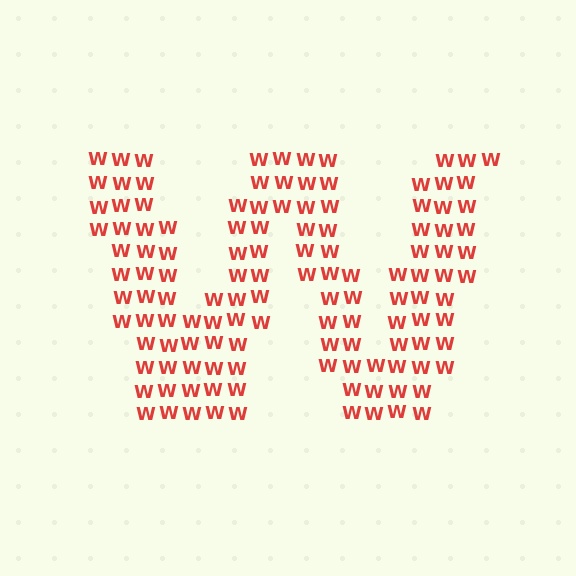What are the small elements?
The small elements are letter W's.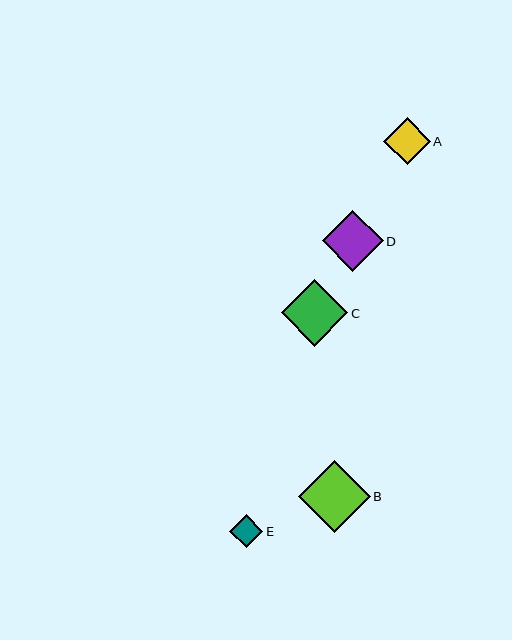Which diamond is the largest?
Diamond B is the largest with a size of approximately 72 pixels.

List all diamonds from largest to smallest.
From largest to smallest: B, C, D, A, E.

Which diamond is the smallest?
Diamond E is the smallest with a size of approximately 33 pixels.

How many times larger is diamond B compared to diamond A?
Diamond B is approximately 1.5 times the size of diamond A.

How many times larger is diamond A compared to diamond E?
Diamond A is approximately 1.4 times the size of diamond E.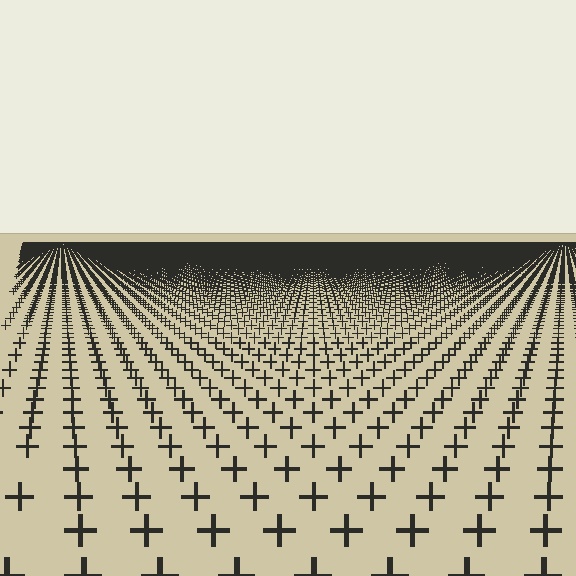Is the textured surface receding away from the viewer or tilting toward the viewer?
The surface is receding away from the viewer. Texture elements get smaller and denser toward the top.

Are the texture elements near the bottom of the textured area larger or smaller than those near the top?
Larger. Near the bottom, elements are closer to the viewer and appear at a bigger on-screen size.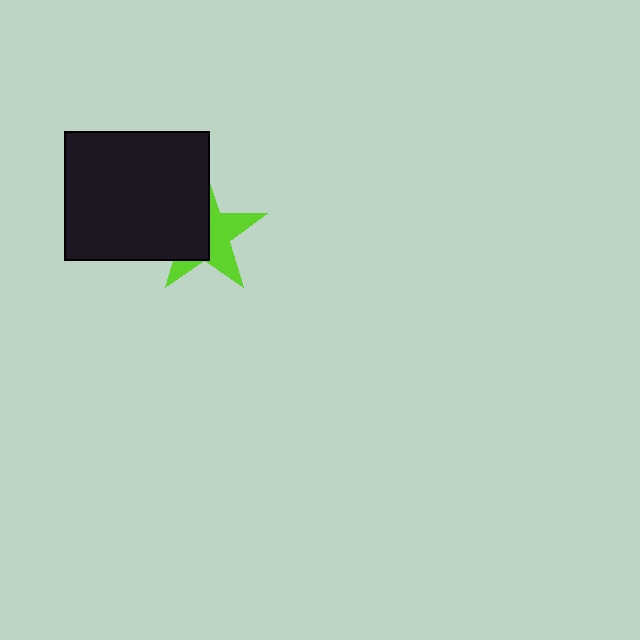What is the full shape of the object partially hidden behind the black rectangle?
The partially hidden object is a lime star.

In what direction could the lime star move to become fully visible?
The lime star could move right. That would shift it out from behind the black rectangle entirely.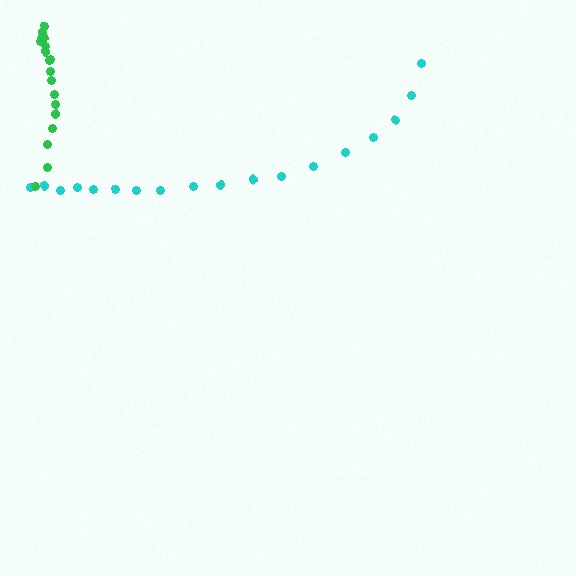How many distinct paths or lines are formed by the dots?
There are 2 distinct paths.